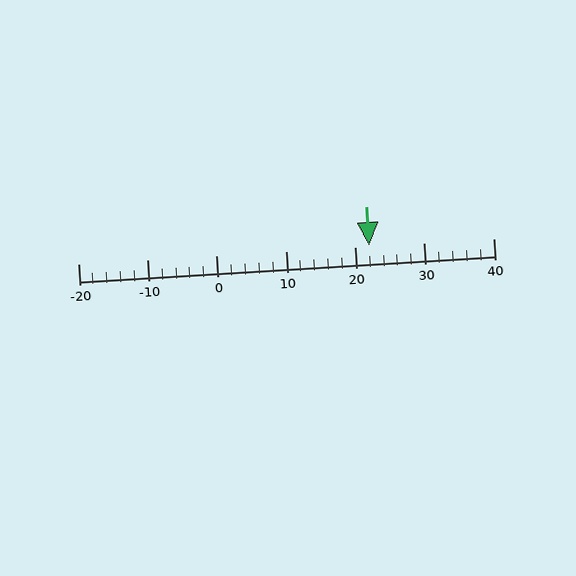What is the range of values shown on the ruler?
The ruler shows values from -20 to 40.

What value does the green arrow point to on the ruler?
The green arrow points to approximately 22.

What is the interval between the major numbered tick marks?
The major tick marks are spaced 10 units apart.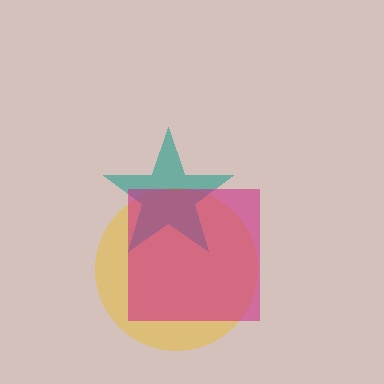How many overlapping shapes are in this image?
There are 3 overlapping shapes in the image.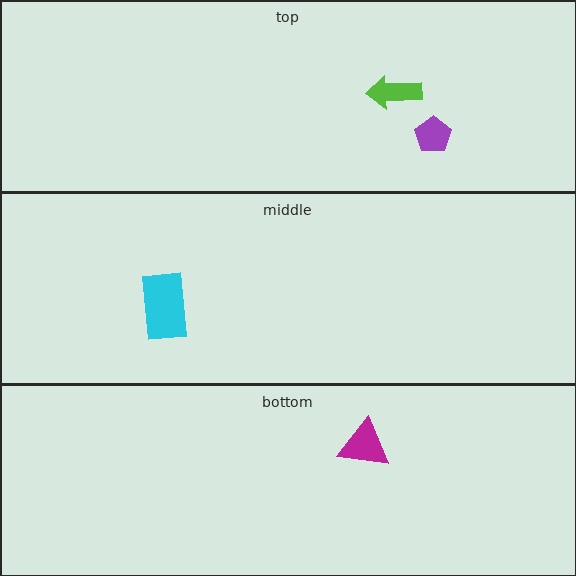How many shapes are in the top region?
2.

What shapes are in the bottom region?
The magenta triangle.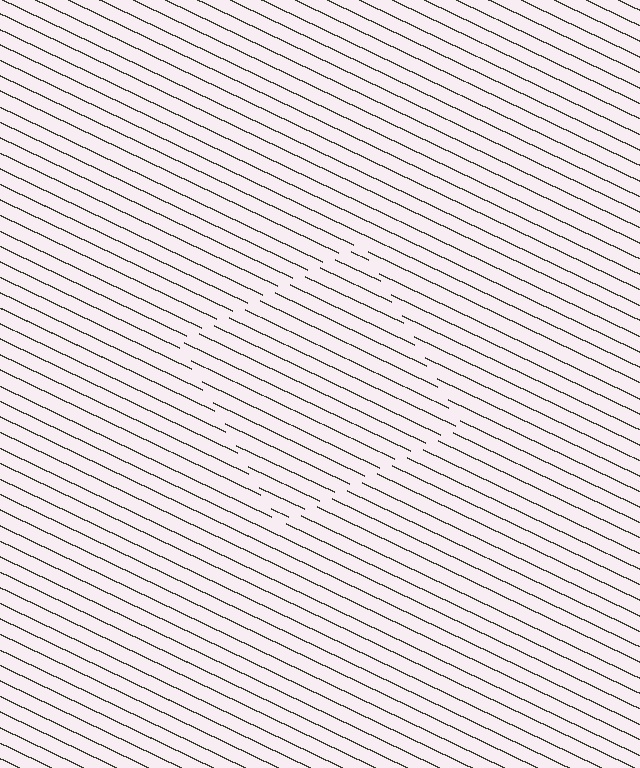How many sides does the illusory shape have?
4 sides — the line-ends trace a square.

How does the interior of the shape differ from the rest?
The interior of the shape contains the same grating, shifted by half a period — the contour is defined by the phase discontinuity where line-ends from the inner and outer gratings abut.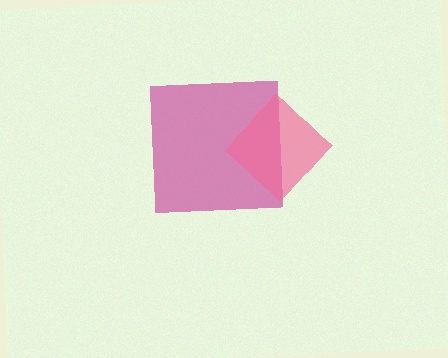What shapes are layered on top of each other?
The layered shapes are: a magenta square, a pink diamond.